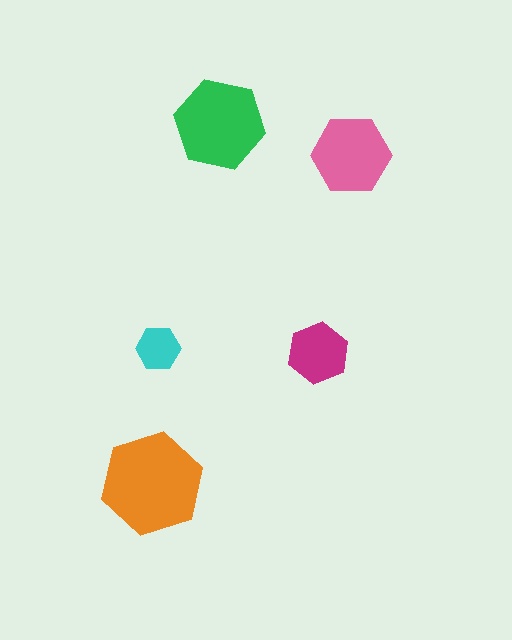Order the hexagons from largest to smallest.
the orange one, the green one, the pink one, the magenta one, the cyan one.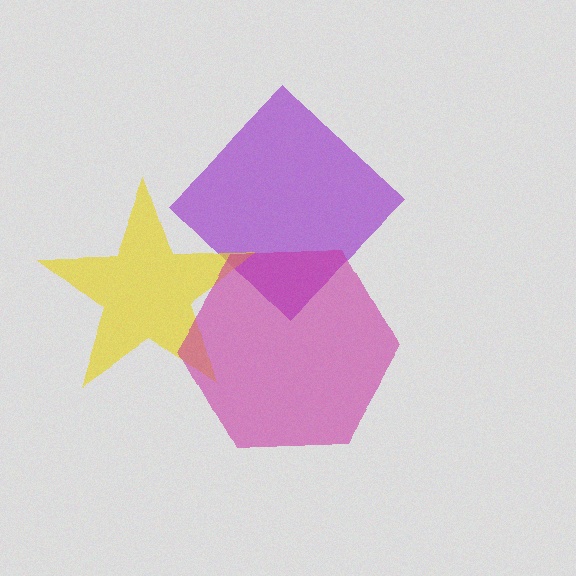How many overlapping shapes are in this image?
There are 3 overlapping shapes in the image.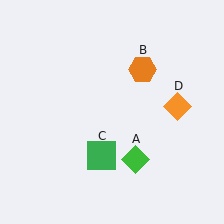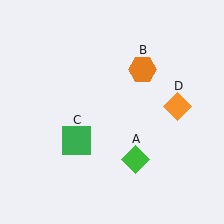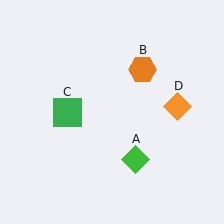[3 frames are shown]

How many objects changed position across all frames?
1 object changed position: green square (object C).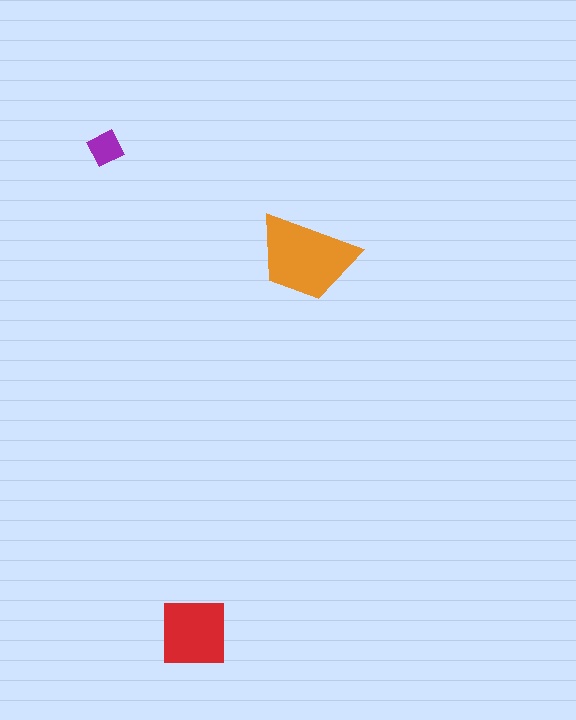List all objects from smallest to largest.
The purple diamond, the red square, the orange trapezoid.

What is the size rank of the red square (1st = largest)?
2nd.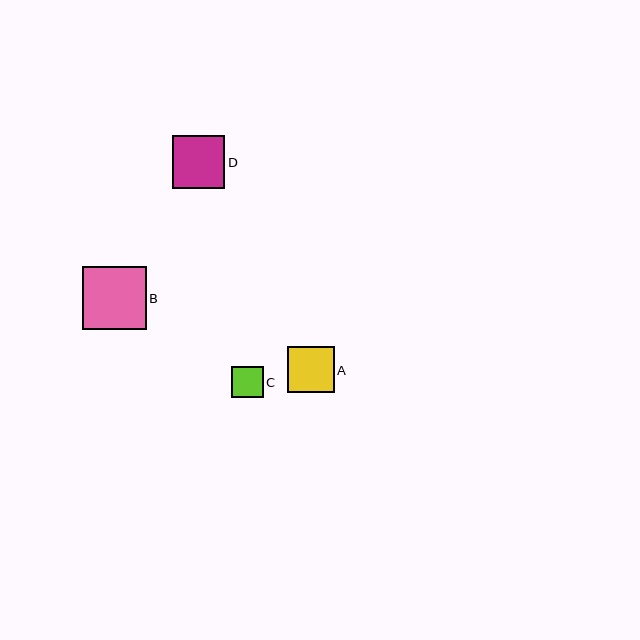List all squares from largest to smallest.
From largest to smallest: B, D, A, C.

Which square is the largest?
Square B is the largest with a size of approximately 64 pixels.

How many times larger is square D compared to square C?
Square D is approximately 1.7 times the size of square C.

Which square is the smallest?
Square C is the smallest with a size of approximately 31 pixels.